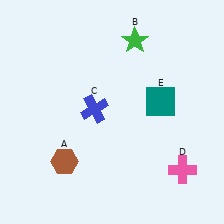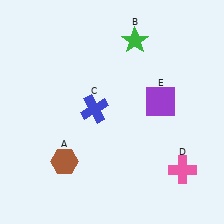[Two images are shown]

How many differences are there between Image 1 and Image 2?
There is 1 difference between the two images.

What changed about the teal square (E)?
In Image 1, E is teal. In Image 2, it changed to purple.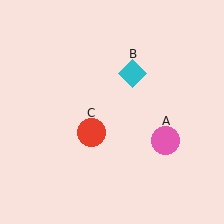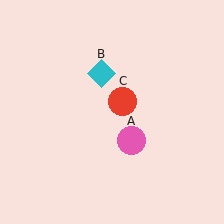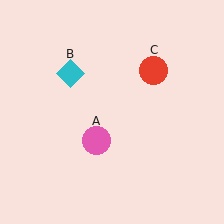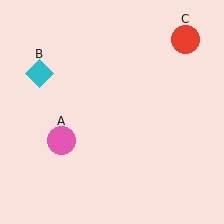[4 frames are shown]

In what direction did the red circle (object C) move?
The red circle (object C) moved up and to the right.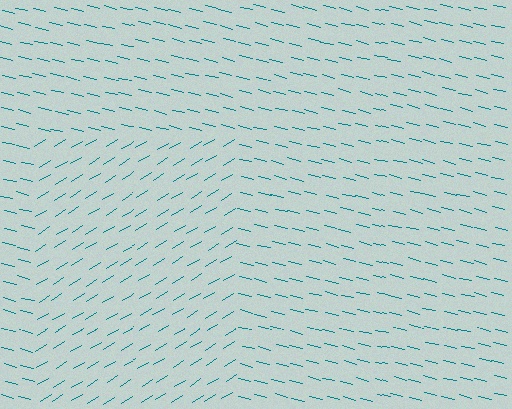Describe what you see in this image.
The image is filled with small teal line segments. A rectangle region in the image has lines oriented differently from the surrounding lines, creating a visible texture boundary.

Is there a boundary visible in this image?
Yes, there is a texture boundary formed by a change in line orientation.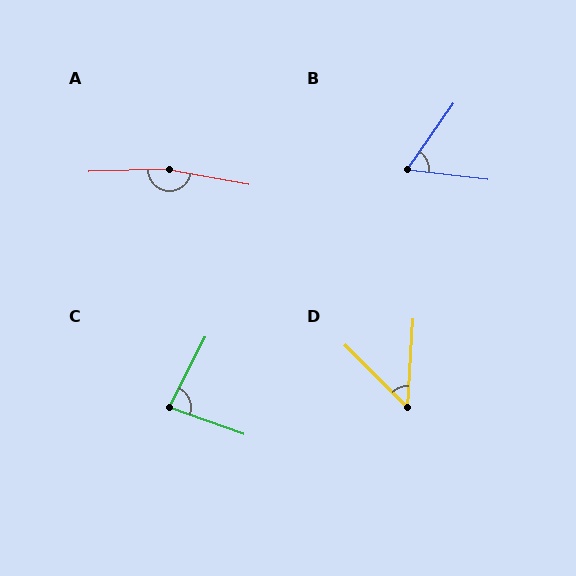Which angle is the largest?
A, at approximately 167 degrees.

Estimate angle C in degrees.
Approximately 83 degrees.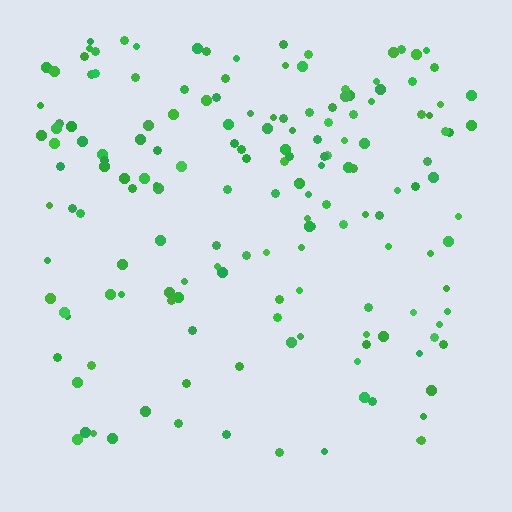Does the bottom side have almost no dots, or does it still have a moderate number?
Still a moderate number, just noticeably fewer than the top.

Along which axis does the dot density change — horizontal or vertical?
Vertical.